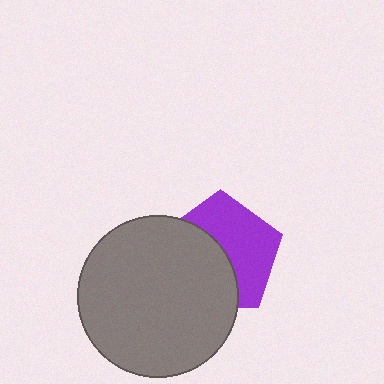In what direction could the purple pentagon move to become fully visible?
The purple pentagon could move toward the upper-right. That would shift it out from behind the gray circle entirely.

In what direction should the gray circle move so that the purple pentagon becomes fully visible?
The gray circle should move toward the lower-left. That is the shortest direction to clear the overlap and leave the purple pentagon fully visible.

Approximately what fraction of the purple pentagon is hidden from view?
Roughly 49% of the purple pentagon is hidden behind the gray circle.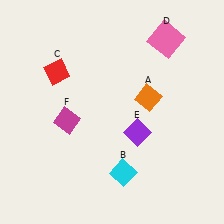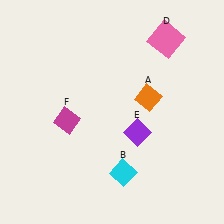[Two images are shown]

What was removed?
The red diamond (C) was removed in Image 2.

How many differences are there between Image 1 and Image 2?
There is 1 difference between the two images.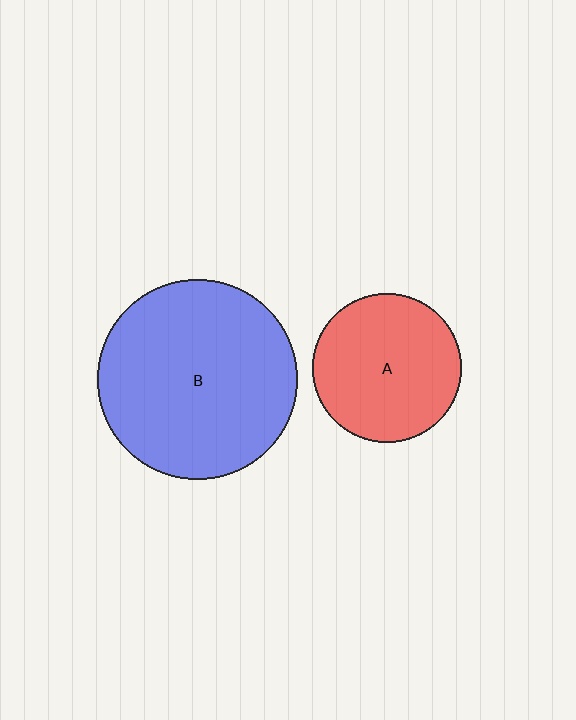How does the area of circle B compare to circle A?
Approximately 1.8 times.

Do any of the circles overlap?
No, none of the circles overlap.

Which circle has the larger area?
Circle B (blue).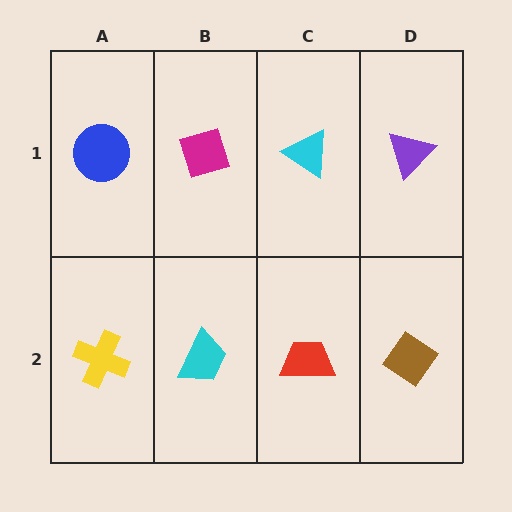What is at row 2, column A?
A yellow cross.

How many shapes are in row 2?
4 shapes.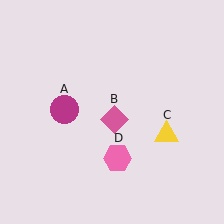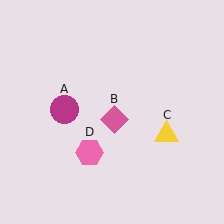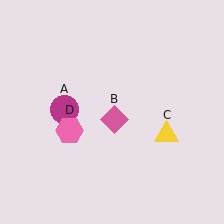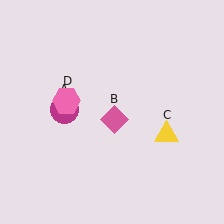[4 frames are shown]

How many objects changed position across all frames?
1 object changed position: pink hexagon (object D).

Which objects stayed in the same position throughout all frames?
Magenta circle (object A) and pink diamond (object B) and yellow triangle (object C) remained stationary.